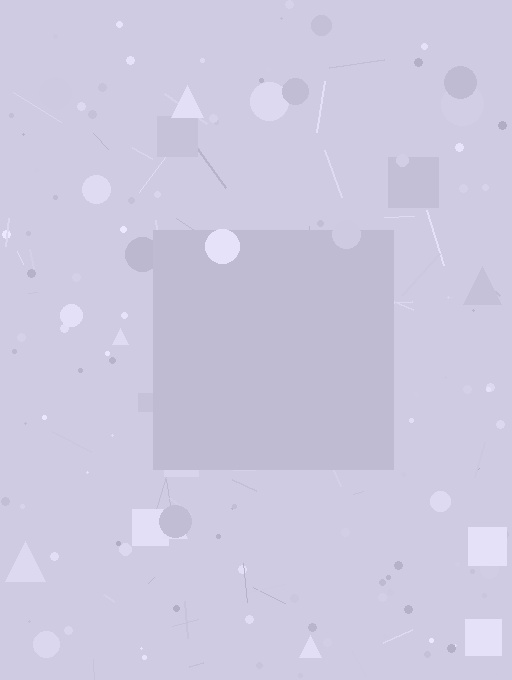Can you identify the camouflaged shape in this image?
The camouflaged shape is a square.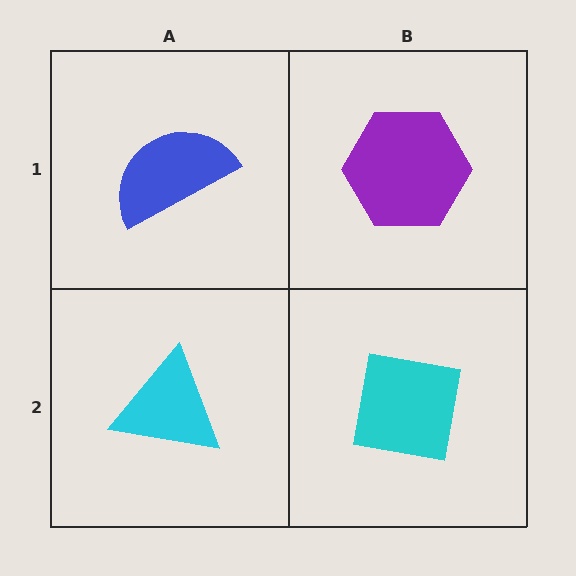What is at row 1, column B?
A purple hexagon.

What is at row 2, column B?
A cyan square.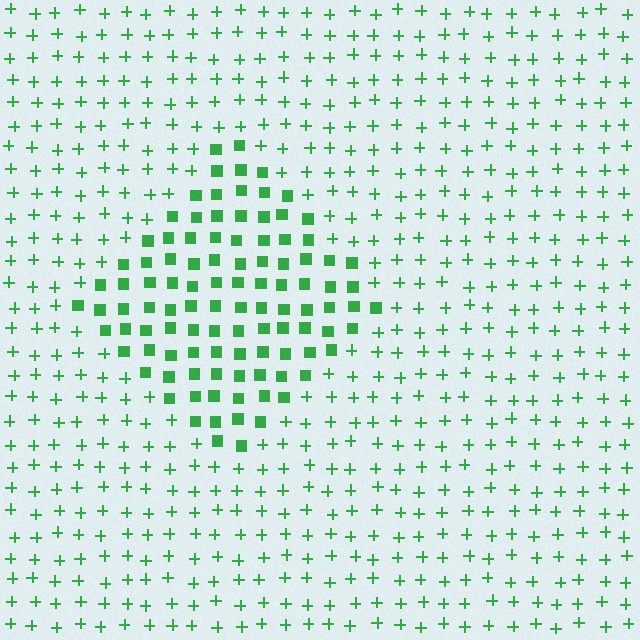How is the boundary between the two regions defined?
The boundary is defined by a change in element shape: squares inside vs. plus signs outside. All elements share the same color and spacing.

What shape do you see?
I see a diamond.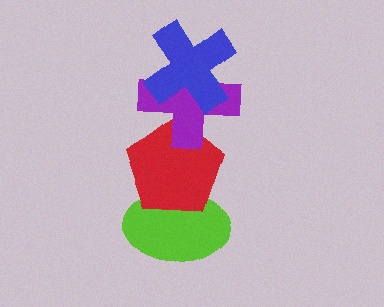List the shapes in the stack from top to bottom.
From top to bottom: the blue cross, the purple cross, the red pentagon, the lime ellipse.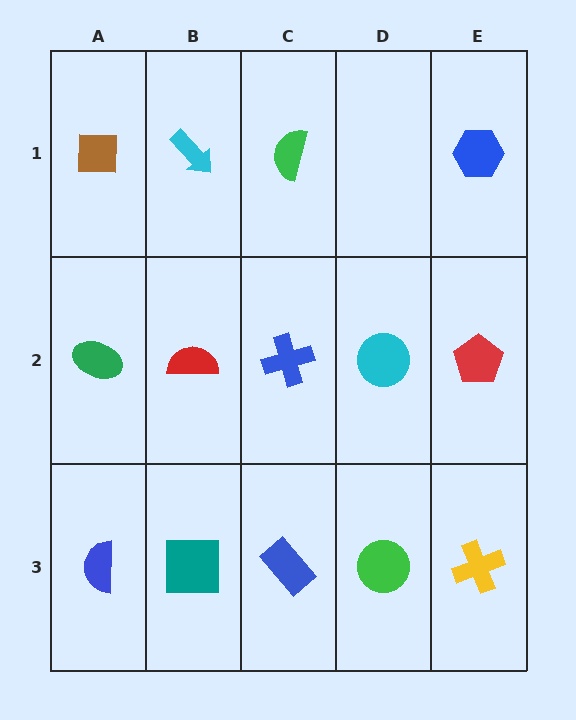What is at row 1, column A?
A brown square.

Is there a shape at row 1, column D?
No, that cell is empty.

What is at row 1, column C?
A green semicircle.